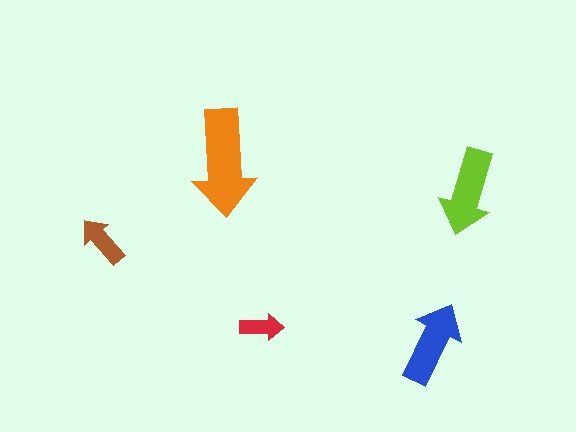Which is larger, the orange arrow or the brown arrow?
The orange one.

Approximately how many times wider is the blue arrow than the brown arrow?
About 1.5 times wider.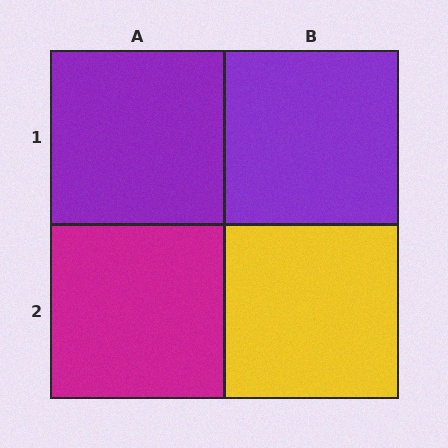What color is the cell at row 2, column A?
Magenta.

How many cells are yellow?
1 cell is yellow.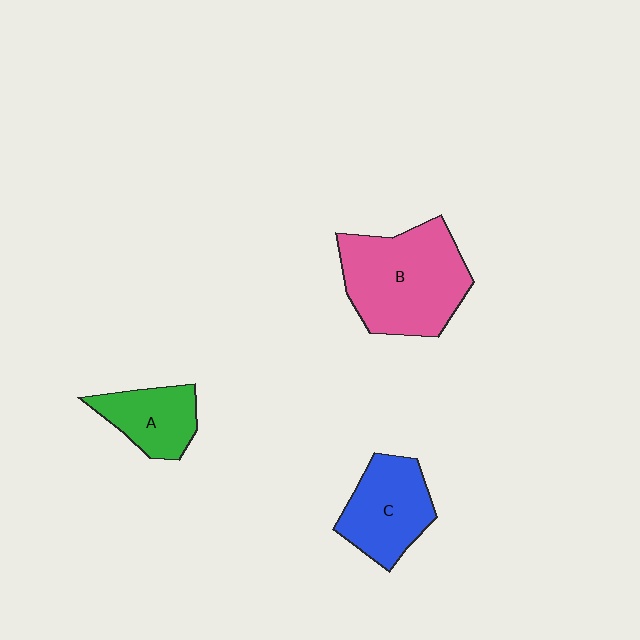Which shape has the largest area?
Shape B (pink).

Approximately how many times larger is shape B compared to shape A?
Approximately 2.1 times.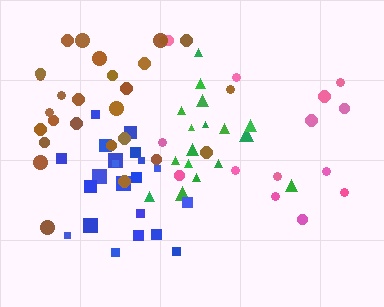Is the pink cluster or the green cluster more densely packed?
Green.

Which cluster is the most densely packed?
Blue.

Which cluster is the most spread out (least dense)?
Pink.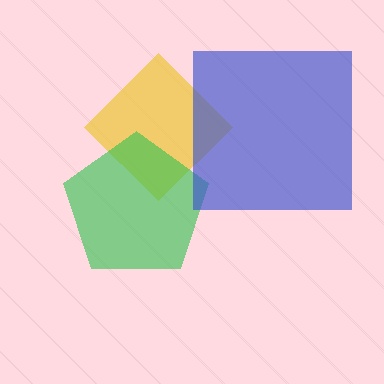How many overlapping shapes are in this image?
There are 3 overlapping shapes in the image.